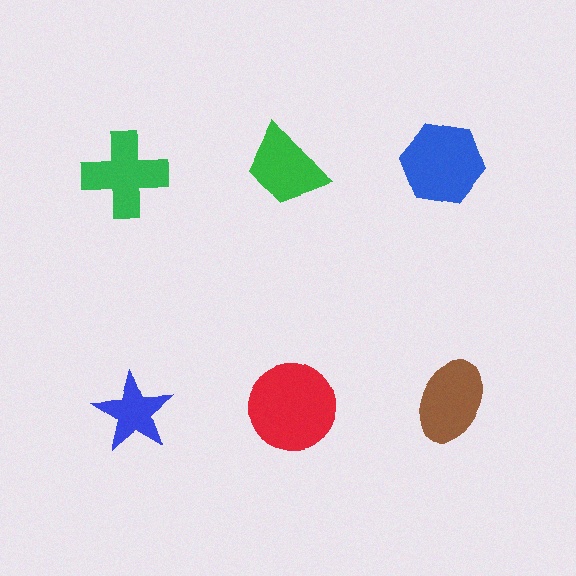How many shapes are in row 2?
3 shapes.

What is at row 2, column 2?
A red circle.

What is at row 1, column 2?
A green trapezoid.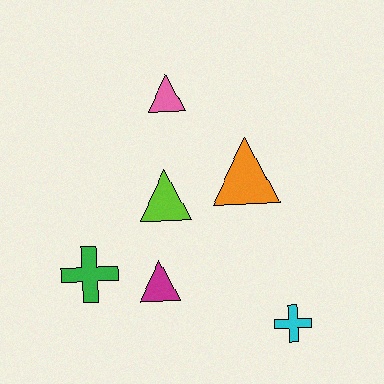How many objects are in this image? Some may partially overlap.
There are 6 objects.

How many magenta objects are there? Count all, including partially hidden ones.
There is 1 magenta object.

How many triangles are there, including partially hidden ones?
There are 4 triangles.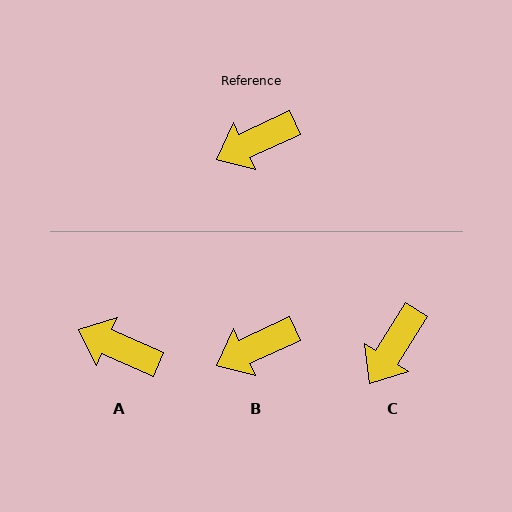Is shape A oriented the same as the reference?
No, it is off by about 49 degrees.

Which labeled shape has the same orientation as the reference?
B.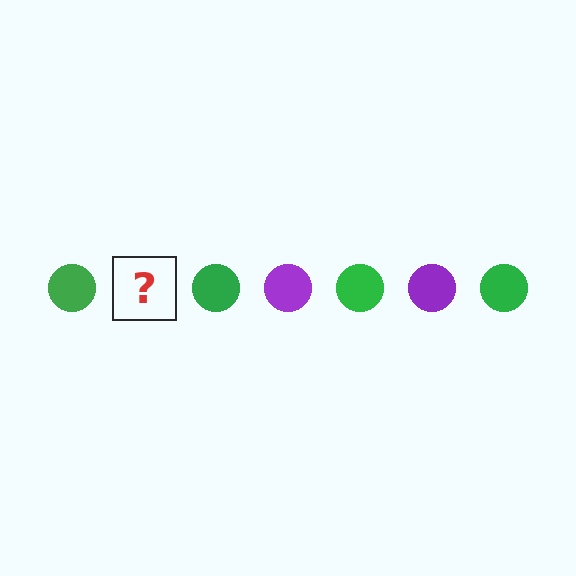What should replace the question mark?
The question mark should be replaced with a purple circle.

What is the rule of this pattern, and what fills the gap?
The rule is that the pattern cycles through green, purple circles. The gap should be filled with a purple circle.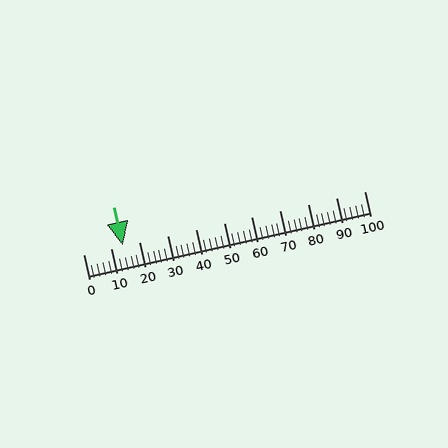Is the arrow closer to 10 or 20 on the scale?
The arrow is closer to 10.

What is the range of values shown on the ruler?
The ruler shows values from 0 to 100.